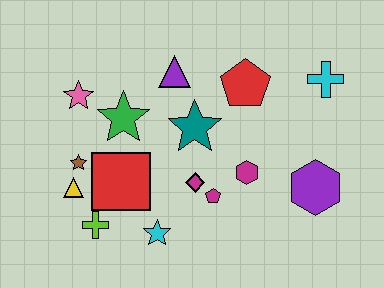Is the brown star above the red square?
Yes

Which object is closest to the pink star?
The green star is closest to the pink star.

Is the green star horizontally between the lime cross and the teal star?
Yes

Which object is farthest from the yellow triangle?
The cyan cross is farthest from the yellow triangle.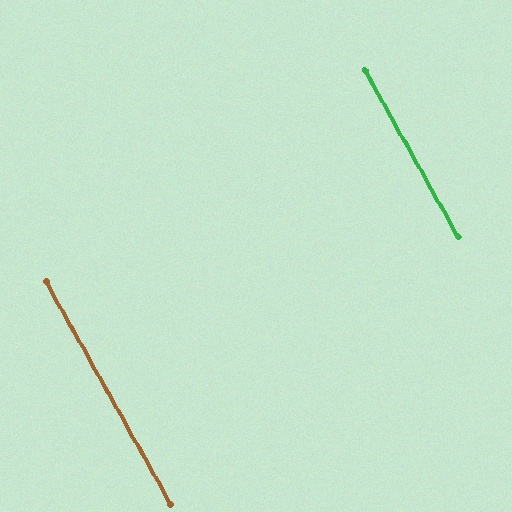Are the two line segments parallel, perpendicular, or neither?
Parallel — their directions differ by only 0.0°.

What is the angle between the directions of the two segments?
Approximately 0 degrees.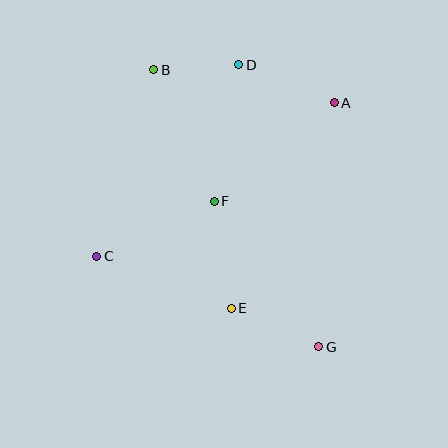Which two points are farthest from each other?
Points B and G are farthest from each other.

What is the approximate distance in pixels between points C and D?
The distance between C and D is approximately 239 pixels.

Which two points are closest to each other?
Points B and D are closest to each other.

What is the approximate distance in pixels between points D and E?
The distance between D and E is approximately 244 pixels.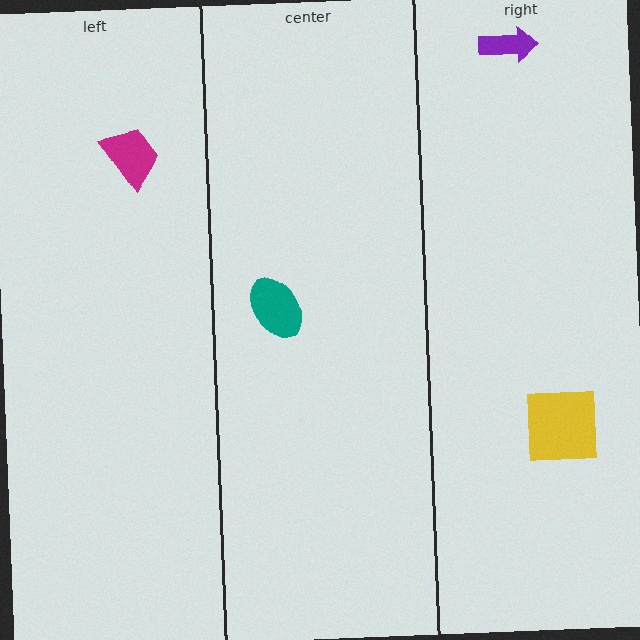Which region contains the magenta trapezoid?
The left region.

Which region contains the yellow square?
The right region.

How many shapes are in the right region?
2.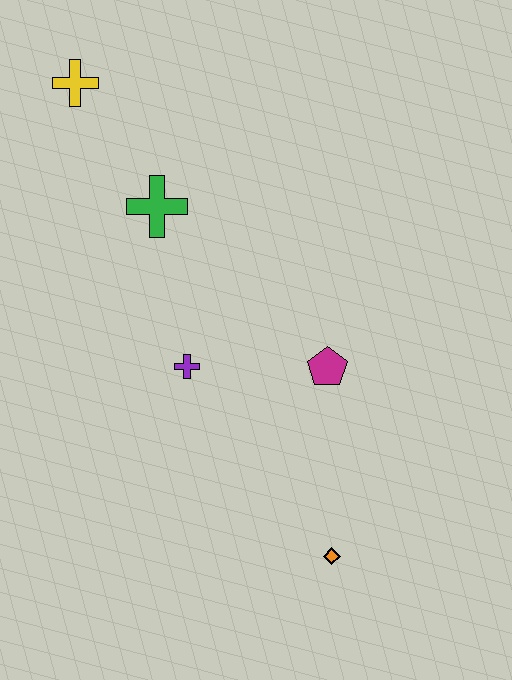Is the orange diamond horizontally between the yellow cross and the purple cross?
No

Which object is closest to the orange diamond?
The magenta pentagon is closest to the orange diamond.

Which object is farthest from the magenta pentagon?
The yellow cross is farthest from the magenta pentagon.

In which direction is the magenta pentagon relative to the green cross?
The magenta pentagon is to the right of the green cross.